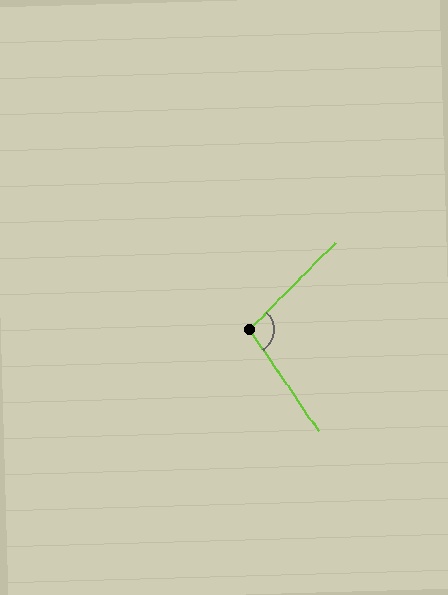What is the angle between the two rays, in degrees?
Approximately 101 degrees.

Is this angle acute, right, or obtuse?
It is obtuse.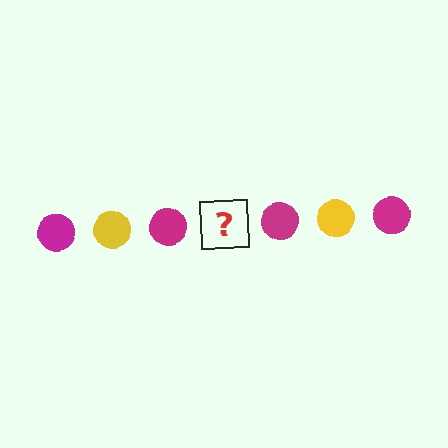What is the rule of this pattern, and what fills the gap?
The rule is that the pattern cycles through magenta, yellow circles. The gap should be filled with a yellow circle.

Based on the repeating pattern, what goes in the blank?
The blank should be a yellow circle.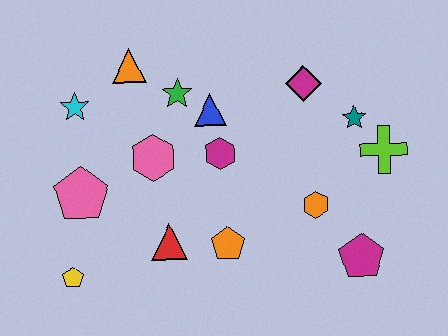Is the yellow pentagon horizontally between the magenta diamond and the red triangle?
No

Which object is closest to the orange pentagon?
The red triangle is closest to the orange pentagon.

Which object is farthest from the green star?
The magenta pentagon is farthest from the green star.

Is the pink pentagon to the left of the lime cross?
Yes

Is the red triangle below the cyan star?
Yes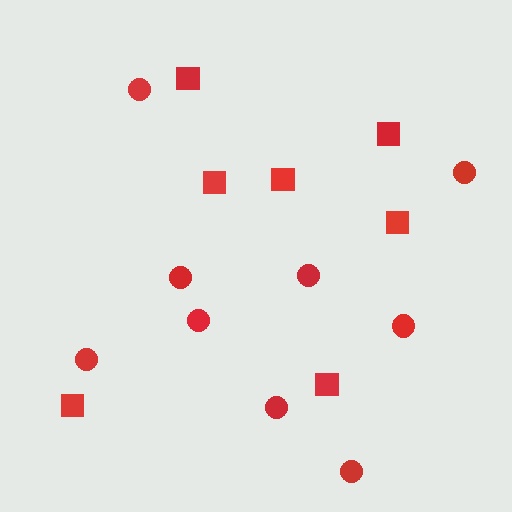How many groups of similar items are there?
There are 2 groups: one group of squares (7) and one group of circles (9).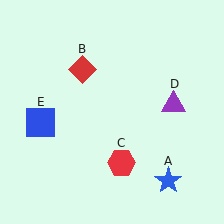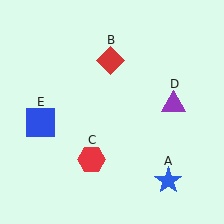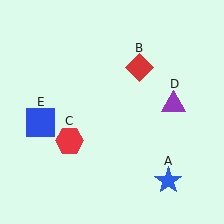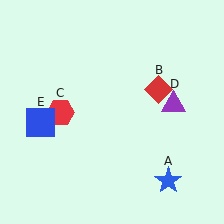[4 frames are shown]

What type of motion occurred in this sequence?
The red diamond (object B), red hexagon (object C) rotated clockwise around the center of the scene.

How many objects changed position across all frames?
2 objects changed position: red diamond (object B), red hexagon (object C).